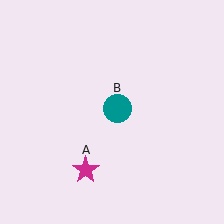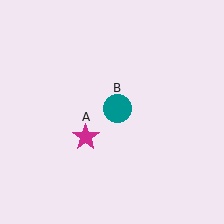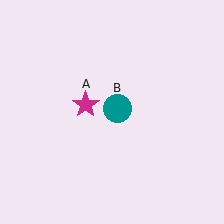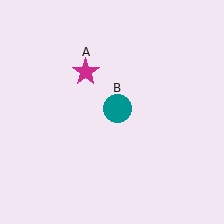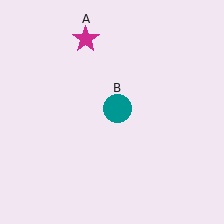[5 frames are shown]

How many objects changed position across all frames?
1 object changed position: magenta star (object A).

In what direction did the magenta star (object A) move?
The magenta star (object A) moved up.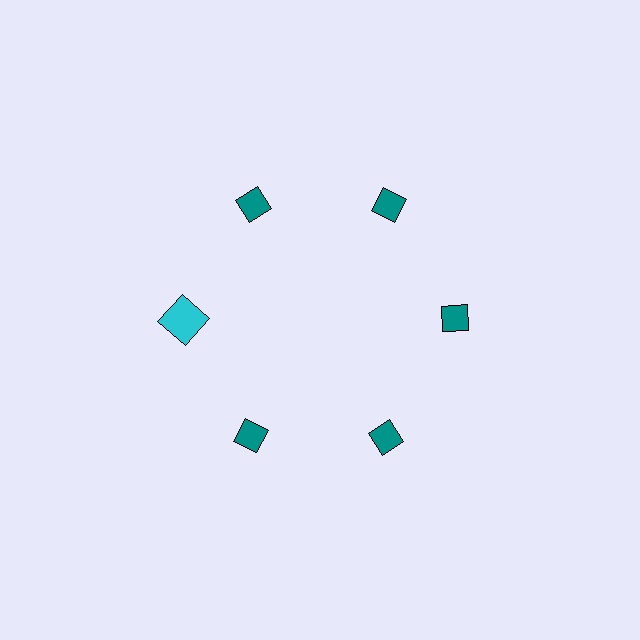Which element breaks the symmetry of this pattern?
The cyan square at roughly the 9 o'clock position breaks the symmetry. All other shapes are teal diamonds.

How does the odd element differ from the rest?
It differs in both color (cyan instead of teal) and shape (square instead of diamond).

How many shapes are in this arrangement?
There are 6 shapes arranged in a ring pattern.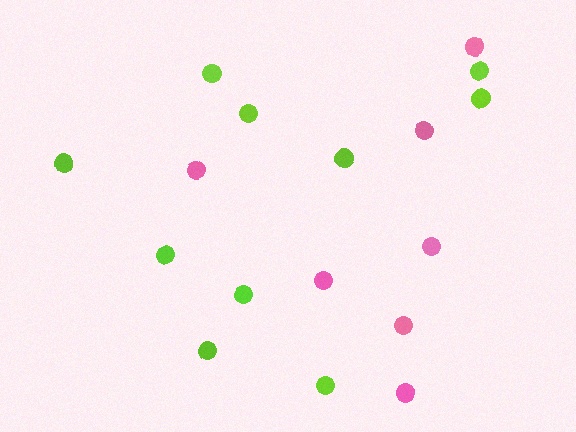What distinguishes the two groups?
There are 2 groups: one group of lime circles (10) and one group of pink circles (7).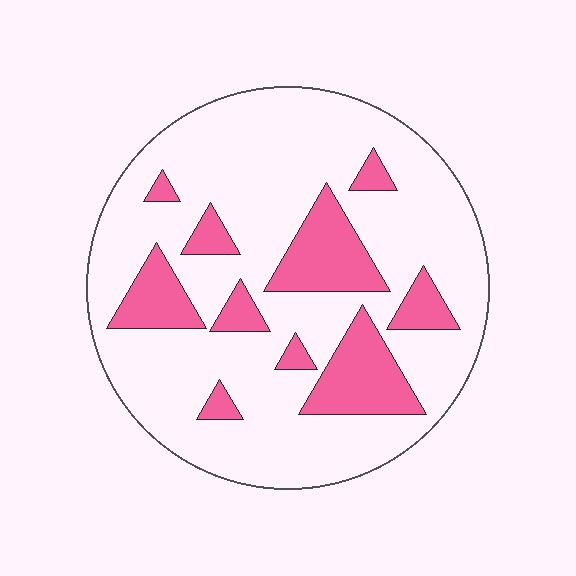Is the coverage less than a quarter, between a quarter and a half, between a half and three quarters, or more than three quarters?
Less than a quarter.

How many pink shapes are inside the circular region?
10.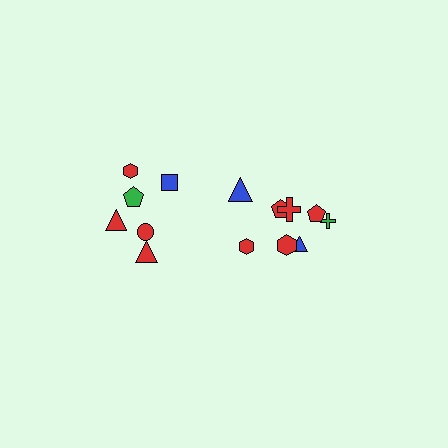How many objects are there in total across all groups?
There are 14 objects.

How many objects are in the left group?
There are 6 objects.